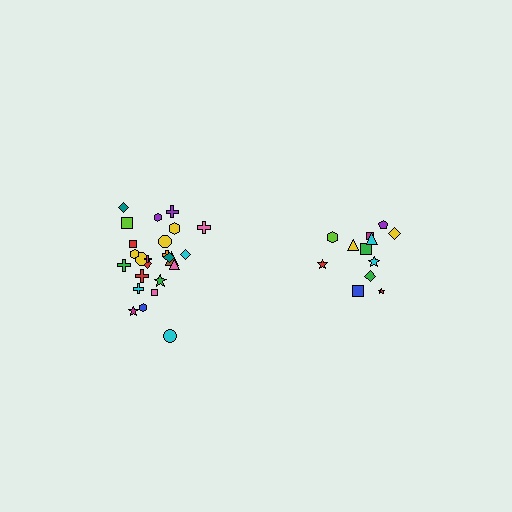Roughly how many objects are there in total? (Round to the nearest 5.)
Roughly 35 objects in total.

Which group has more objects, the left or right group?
The left group.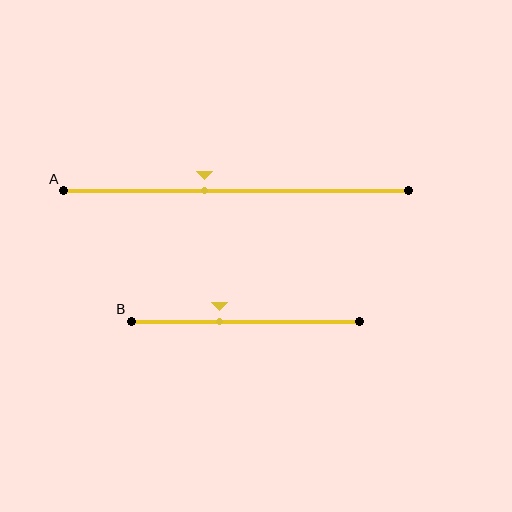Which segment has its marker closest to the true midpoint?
Segment A has its marker closest to the true midpoint.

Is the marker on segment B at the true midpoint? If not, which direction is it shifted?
No, the marker on segment B is shifted to the left by about 11% of the segment length.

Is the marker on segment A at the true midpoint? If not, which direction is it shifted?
No, the marker on segment A is shifted to the left by about 9% of the segment length.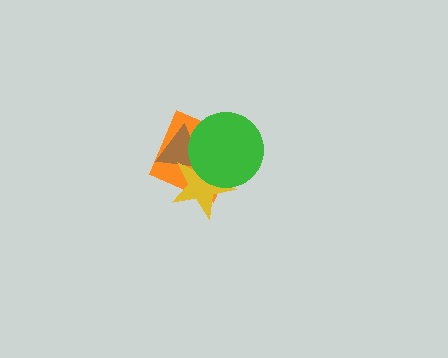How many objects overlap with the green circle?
3 objects overlap with the green circle.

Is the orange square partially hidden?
Yes, it is partially covered by another shape.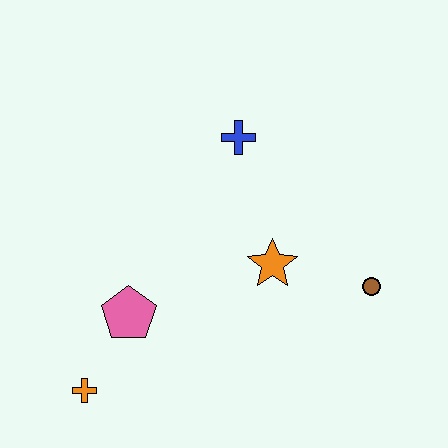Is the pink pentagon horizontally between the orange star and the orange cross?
Yes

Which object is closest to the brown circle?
The orange star is closest to the brown circle.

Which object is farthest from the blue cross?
The orange cross is farthest from the blue cross.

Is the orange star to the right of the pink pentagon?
Yes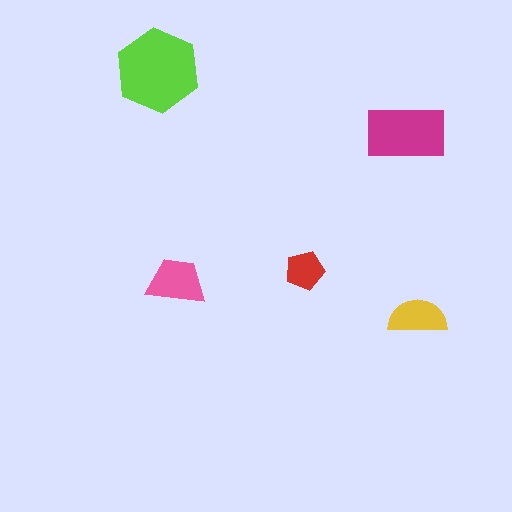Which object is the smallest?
The red pentagon.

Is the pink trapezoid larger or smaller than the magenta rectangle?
Smaller.